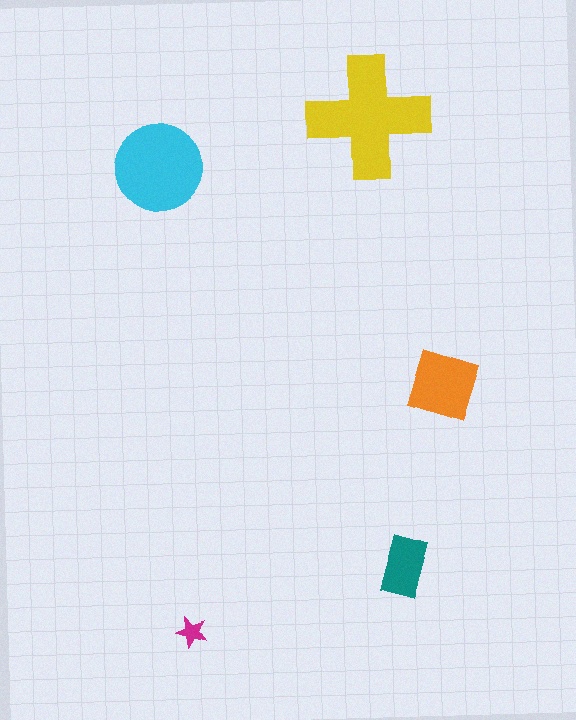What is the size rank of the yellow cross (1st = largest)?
1st.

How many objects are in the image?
There are 5 objects in the image.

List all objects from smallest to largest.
The magenta star, the teal rectangle, the orange square, the cyan circle, the yellow cross.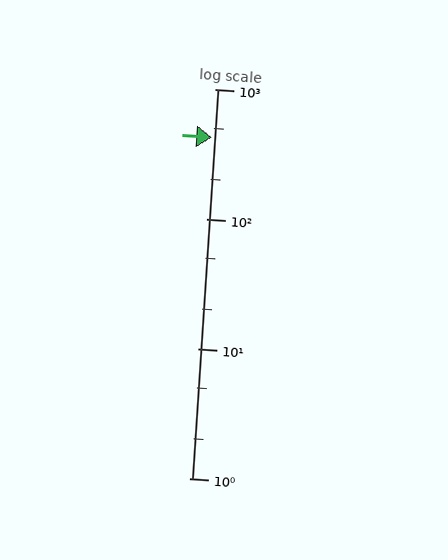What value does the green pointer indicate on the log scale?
The pointer indicates approximately 420.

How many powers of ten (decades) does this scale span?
The scale spans 3 decades, from 1 to 1000.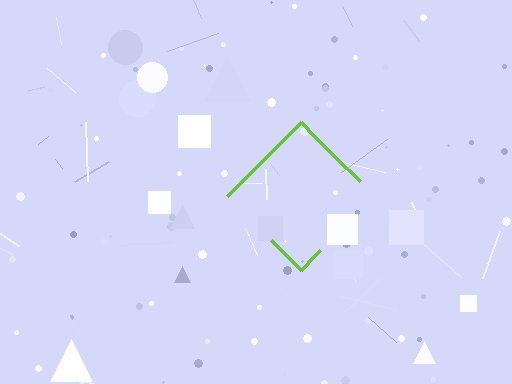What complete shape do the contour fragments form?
The contour fragments form a diamond.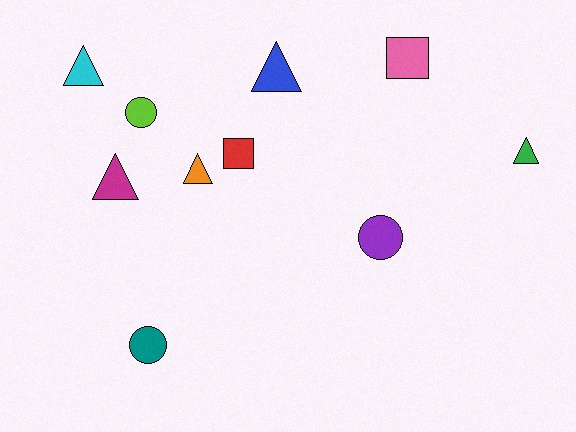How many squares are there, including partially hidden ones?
There are 2 squares.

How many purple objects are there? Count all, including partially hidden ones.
There is 1 purple object.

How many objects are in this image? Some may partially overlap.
There are 10 objects.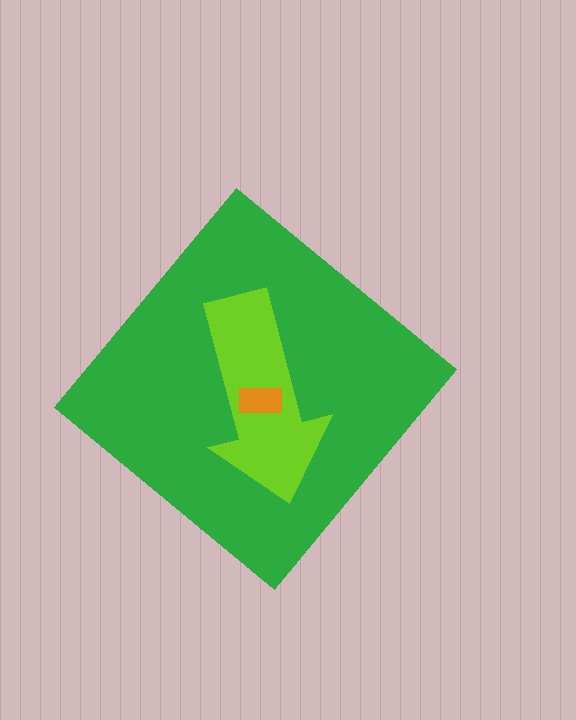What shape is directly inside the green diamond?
The lime arrow.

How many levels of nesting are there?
3.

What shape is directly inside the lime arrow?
The orange rectangle.